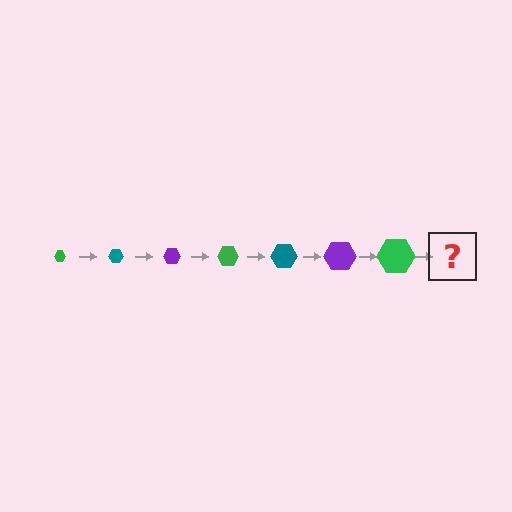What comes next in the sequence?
The next element should be a teal hexagon, larger than the previous one.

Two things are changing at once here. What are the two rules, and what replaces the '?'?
The two rules are that the hexagon grows larger each step and the color cycles through green, teal, and purple. The '?' should be a teal hexagon, larger than the previous one.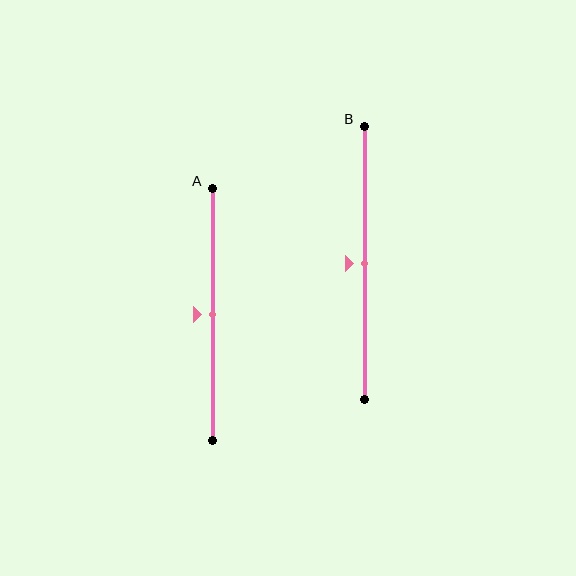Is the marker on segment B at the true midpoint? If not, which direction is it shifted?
Yes, the marker on segment B is at the true midpoint.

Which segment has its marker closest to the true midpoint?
Segment A has its marker closest to the true midpoint.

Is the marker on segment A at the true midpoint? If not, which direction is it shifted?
Yes, the marker on segment A is at the true midpoint.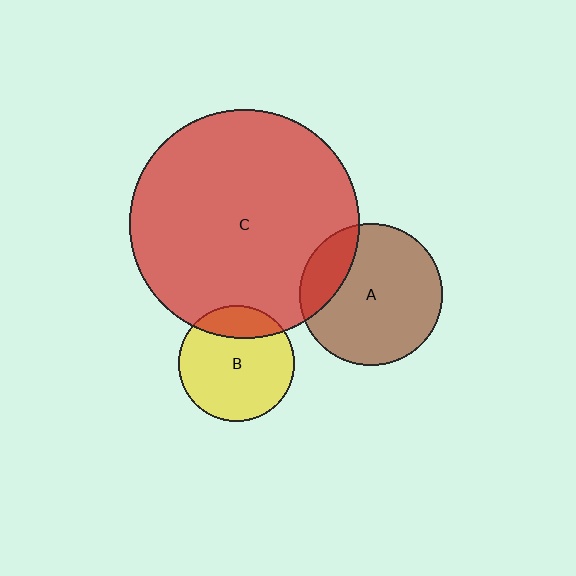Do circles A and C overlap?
Yes.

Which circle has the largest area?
Circle C (red).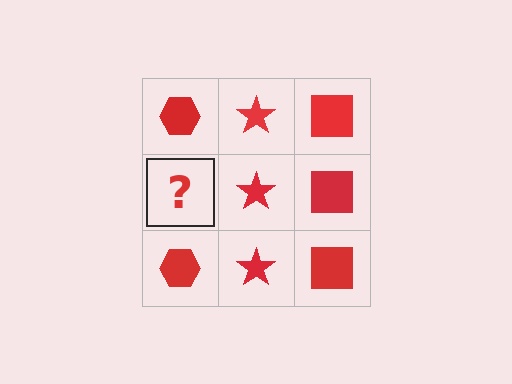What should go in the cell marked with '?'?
The missing cell should contain a red hexagon.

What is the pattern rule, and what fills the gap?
The rule is that each column has a consistent shape. The gap should be filled with a red hexagon.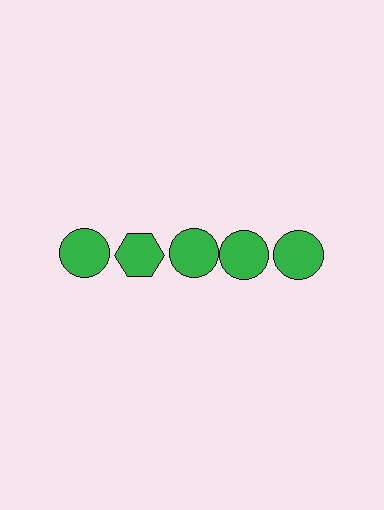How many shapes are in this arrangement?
There are 5 shapes arranged in a grid pattern.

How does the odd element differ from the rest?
It has a different shape: hexagon instead of circle.